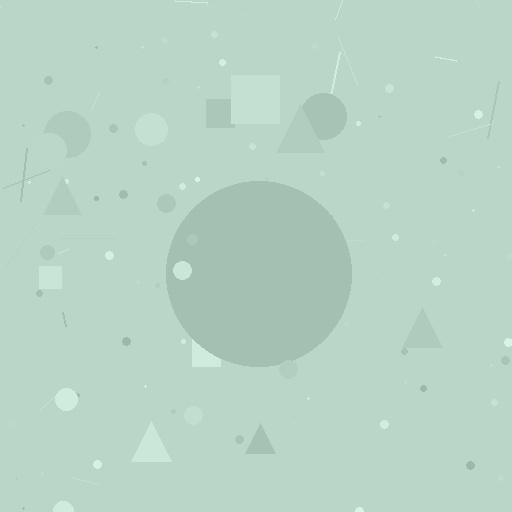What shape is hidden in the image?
A circle is hidden in the image.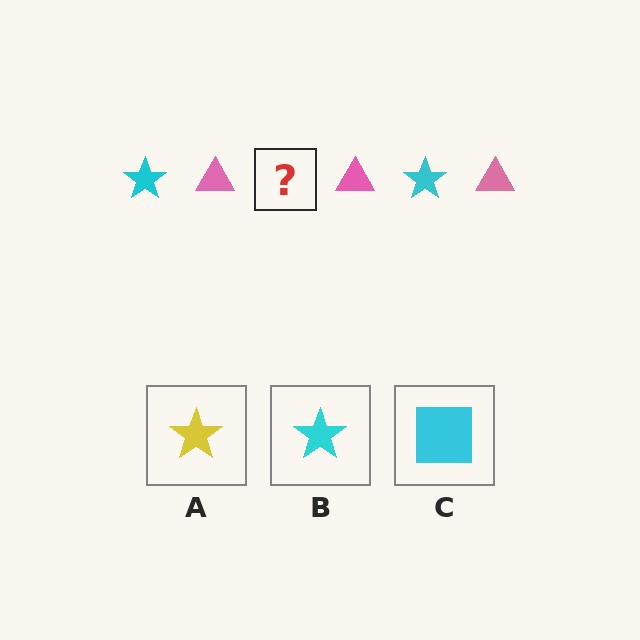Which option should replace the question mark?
Option B.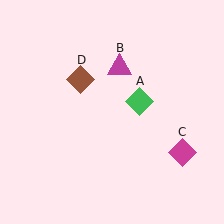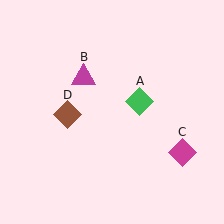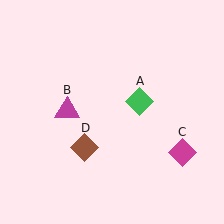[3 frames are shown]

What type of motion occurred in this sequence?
The magenta triangle (object B), brown diamond (object D) rotated counterclockwise around the center of the scene.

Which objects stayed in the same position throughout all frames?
Green diamond (object A) and magenta diamond (object C) remained stationary.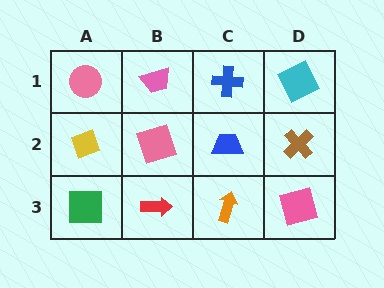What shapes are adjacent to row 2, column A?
A pink circle (row 1, column A), a green square (row 3, column A), a pink square (row 2, column B).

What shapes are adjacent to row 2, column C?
A blue cross (row 1, column C), an orange arrow (row 3, column C), a pink square (row 2, column B), a brown cross (row 2, column D).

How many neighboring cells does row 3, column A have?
2.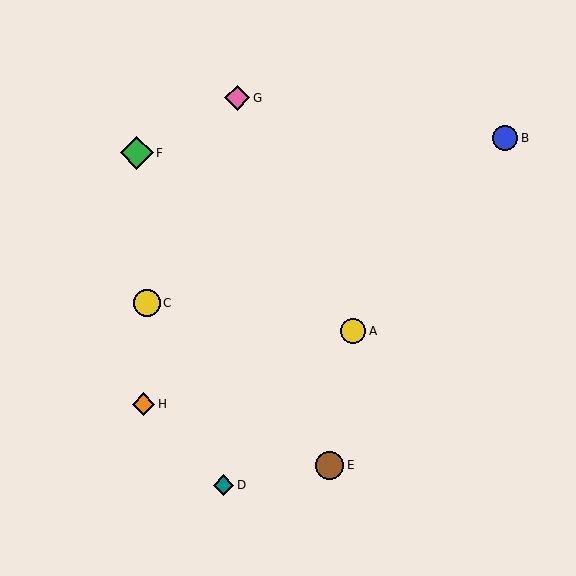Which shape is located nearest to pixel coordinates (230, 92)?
The pink diamond (labeled G) at (237, 98) is nearest to that location.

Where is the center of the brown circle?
The center of the brown circle is at (330, 465).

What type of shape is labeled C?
Shape C is a yellow circle.